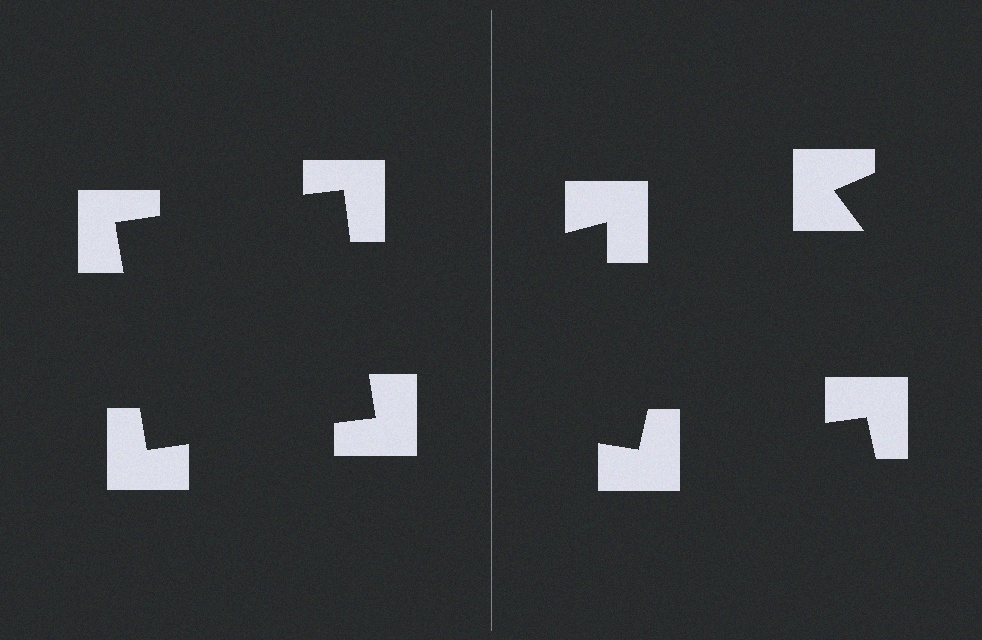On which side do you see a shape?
An illusory square appears on the left side. On the right side the wedge cuts are rotated, so no coherent shape forms.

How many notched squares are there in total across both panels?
8 — 4 on each side.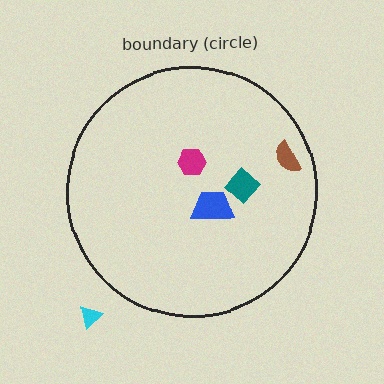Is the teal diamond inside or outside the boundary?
Inside.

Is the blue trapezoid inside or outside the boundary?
Inside.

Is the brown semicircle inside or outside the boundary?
Inside.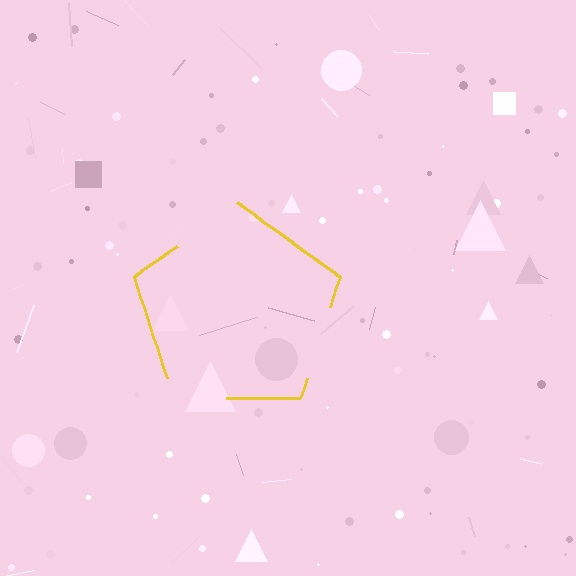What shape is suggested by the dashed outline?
The dashed outline suggests a pentagon.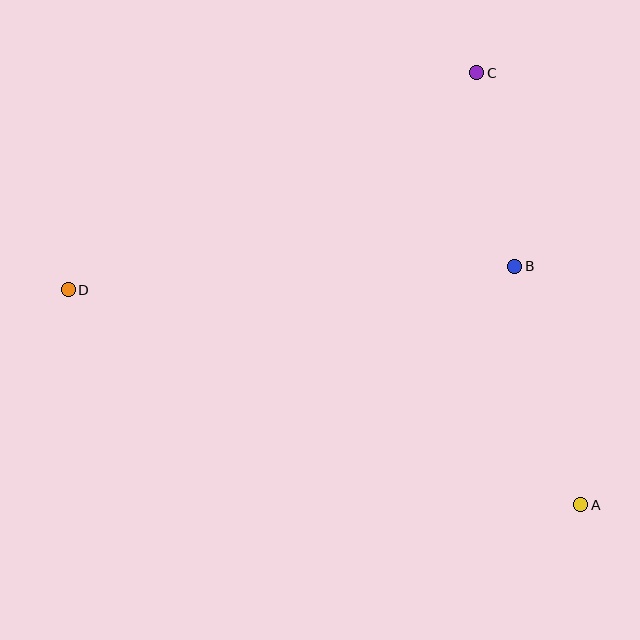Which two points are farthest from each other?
Points A and D are farthest from each other.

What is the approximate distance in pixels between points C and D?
The distance between C and D is approximately 463 pixels.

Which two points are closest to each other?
Points B and C are closest to each other.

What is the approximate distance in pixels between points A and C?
The distance between A and C is approximately 444 pixels.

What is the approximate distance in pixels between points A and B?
The distance between A and B is approximately 248 pixels.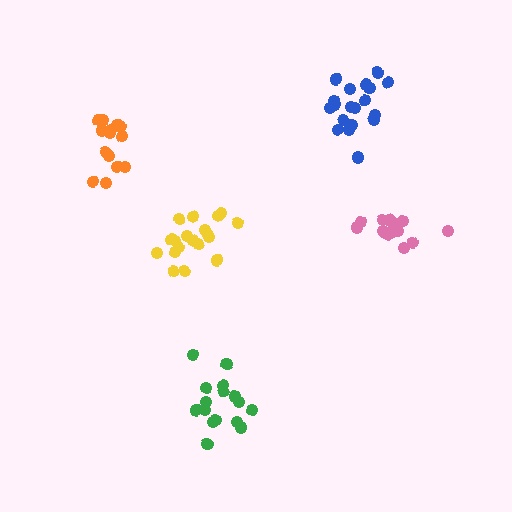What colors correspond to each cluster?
The clusters are colored: orange, pink, yellow, blue, green.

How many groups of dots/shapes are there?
There are 5 groups.